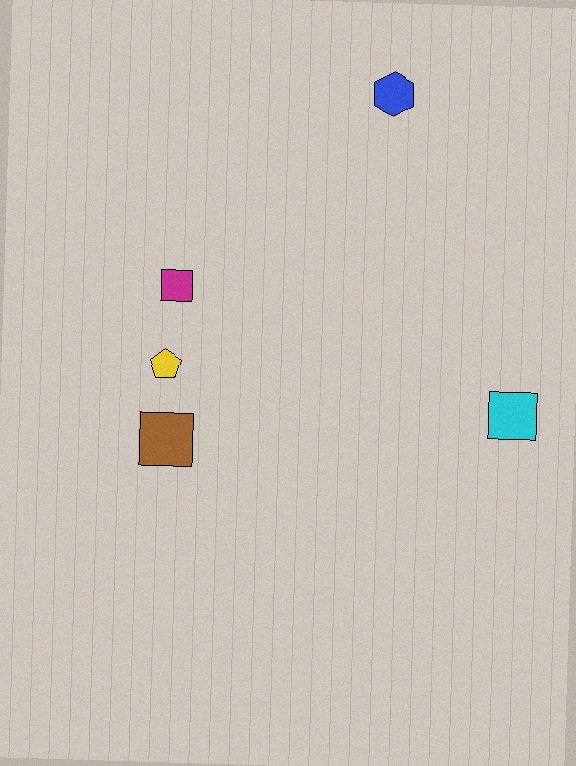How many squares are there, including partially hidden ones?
There are 3 squares.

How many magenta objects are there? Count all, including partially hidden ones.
There is 1 magenta object.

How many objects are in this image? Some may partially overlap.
There are 5 objects.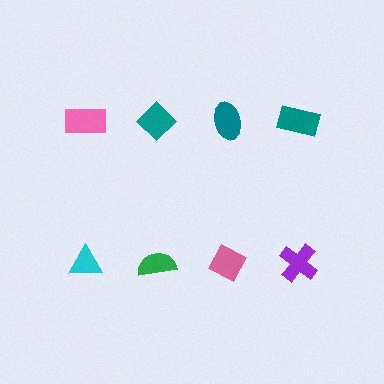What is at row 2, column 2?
A green semicircle.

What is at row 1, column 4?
A teal rectangle.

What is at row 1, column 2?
A teal diamond.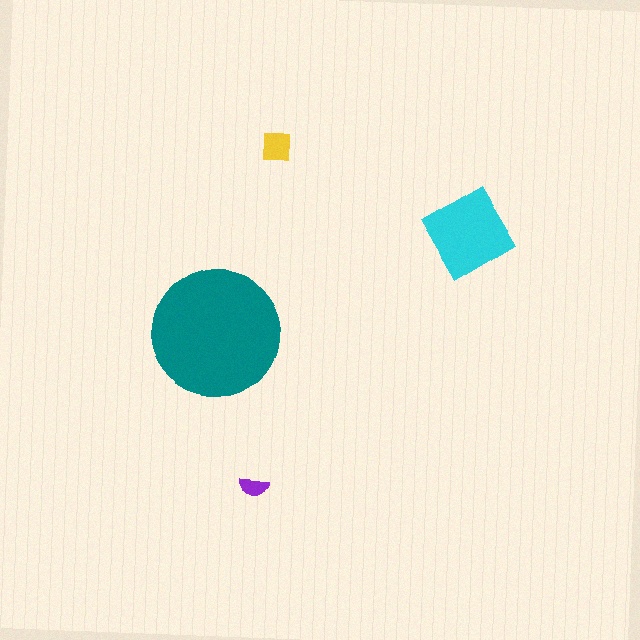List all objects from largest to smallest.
The teal circle, the cyan diamond, the yellow square, the purple semicircle.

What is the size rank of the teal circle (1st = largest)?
1st.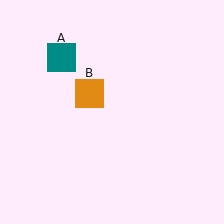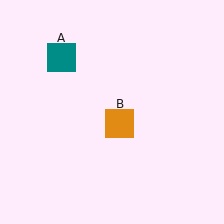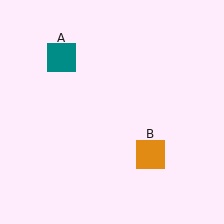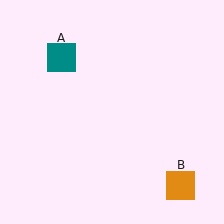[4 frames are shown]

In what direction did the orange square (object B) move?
The orange square (object B) moved down and to the right.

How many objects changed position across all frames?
1 object changed position: orange square (object B).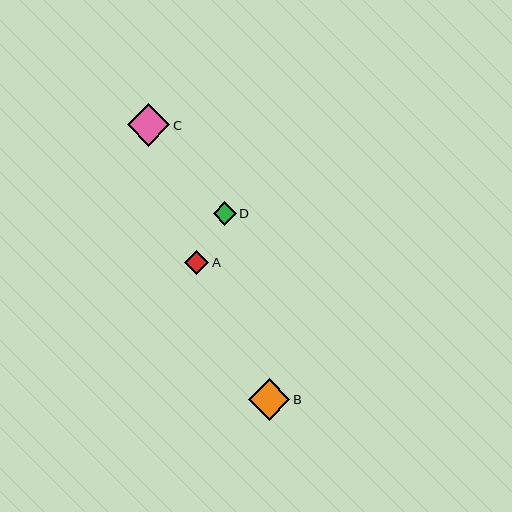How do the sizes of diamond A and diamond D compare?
Diamond A and diamond D are approximately the same size.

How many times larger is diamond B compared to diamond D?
Diamond B is approximately 1.8 times the size of diamond D.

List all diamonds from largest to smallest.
From largest to smallest: C, B, A, D.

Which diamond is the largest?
Diamond C is the largest with a size of approximately 43 pixels.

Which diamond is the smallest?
Diamond D is the smallest with a size of approximately 23 pixels.